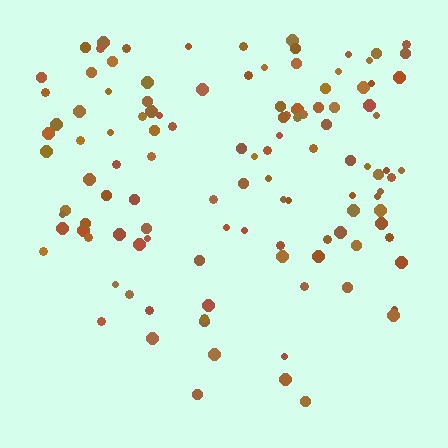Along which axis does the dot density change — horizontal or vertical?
Vertical.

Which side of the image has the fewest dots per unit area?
The bottom.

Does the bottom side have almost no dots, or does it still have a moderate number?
Still a moderate number, just noticeably fewer than the top.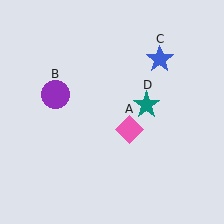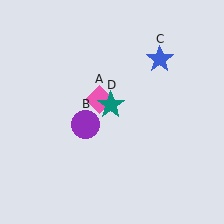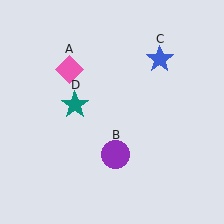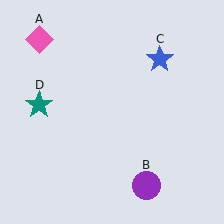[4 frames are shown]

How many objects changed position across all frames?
3 objects changed position: pink diamond (object A), purple circle (object B), teal star (object D).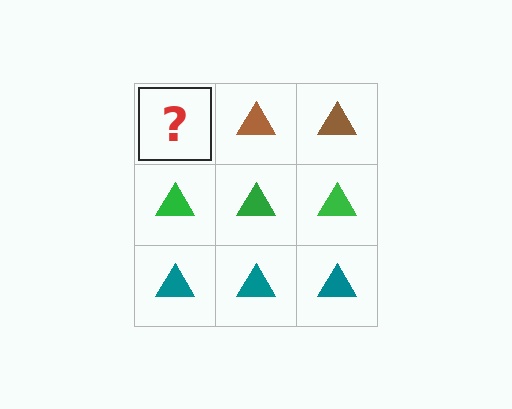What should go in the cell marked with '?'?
The missing cell should contain a brown triangle.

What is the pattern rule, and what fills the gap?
The rule is that each row has a consistent color. The gap should be filled with a brown triangle.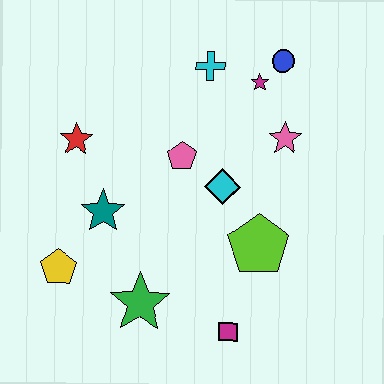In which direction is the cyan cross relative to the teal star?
The cyan cross is above the teal star.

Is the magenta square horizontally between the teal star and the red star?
No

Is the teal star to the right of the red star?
Yes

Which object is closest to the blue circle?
The magenta star is closest to the blue circle.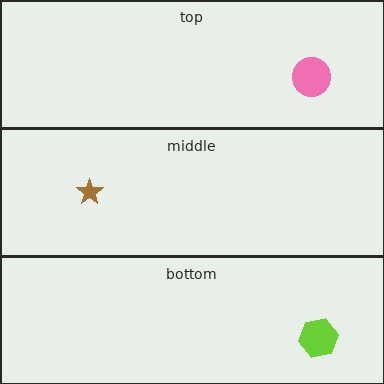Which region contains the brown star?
The middle region.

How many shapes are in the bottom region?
1.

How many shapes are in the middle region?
1.